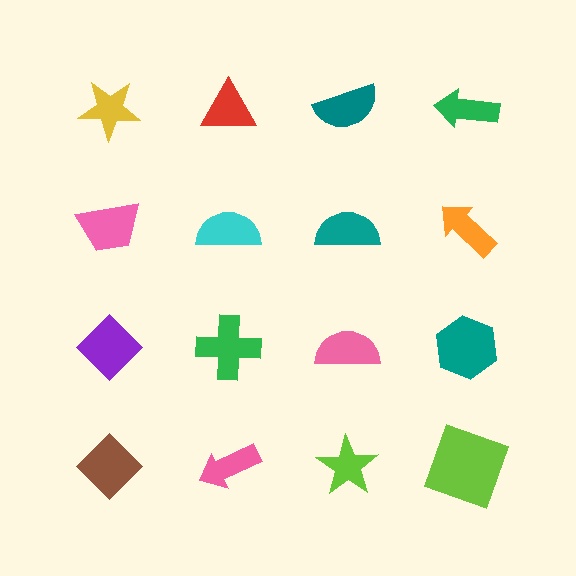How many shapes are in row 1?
4 shapes.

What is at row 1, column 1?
A yellow star.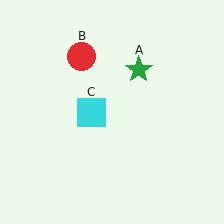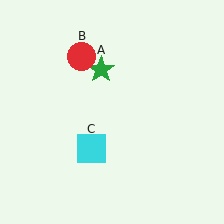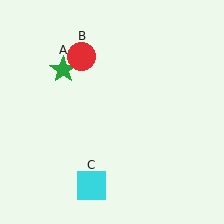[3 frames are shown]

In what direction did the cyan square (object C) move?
The cyan square (object C) moved down.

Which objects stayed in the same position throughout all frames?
Red circle (object B) remained stationary.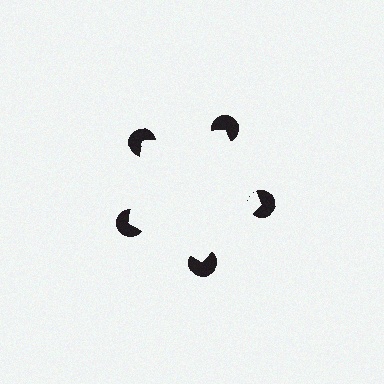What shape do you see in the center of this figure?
An illusory pentagon — its edges are inferred from the aligned wedge cuts in the pac-man discs, not physically drawn.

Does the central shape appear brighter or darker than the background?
It typically appears slightly brighter than the background, even though no actual brightness change is drawn.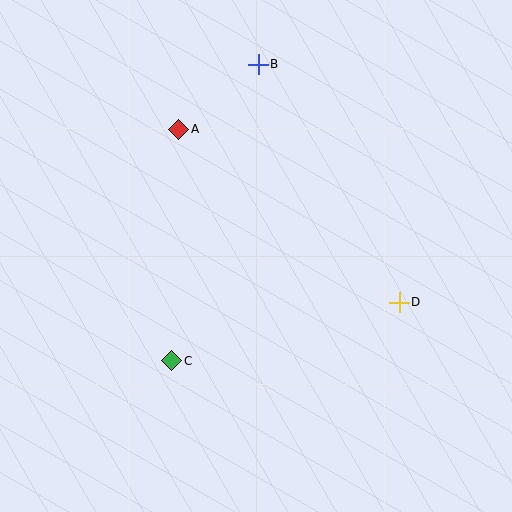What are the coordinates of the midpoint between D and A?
The midpoint between D and A is at (289, 216).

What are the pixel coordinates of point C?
Point C is at (172, 361).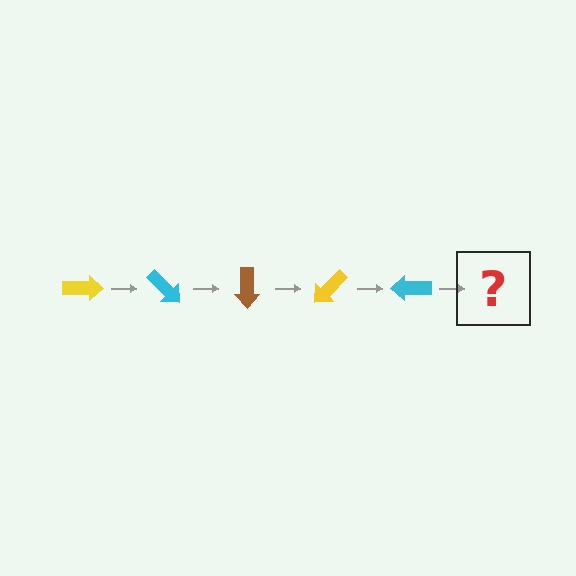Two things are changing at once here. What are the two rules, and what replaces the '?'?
The two rules are that it rotates 45 degrees each step and the color cycles through yellow, cyan, and brown. The '?' should be a brown arrow, rotated 225 degrees from the start.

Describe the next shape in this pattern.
It should be a brown arrow, rotated 225 degrees from the start.